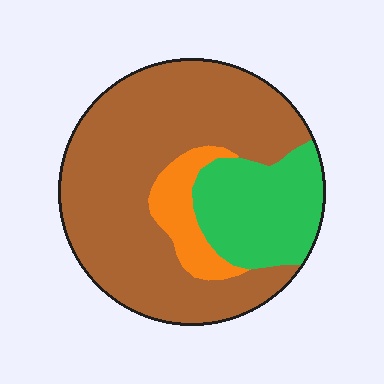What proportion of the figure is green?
Green covers about 25% of the figure.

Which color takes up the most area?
Brown, at roughly 65%.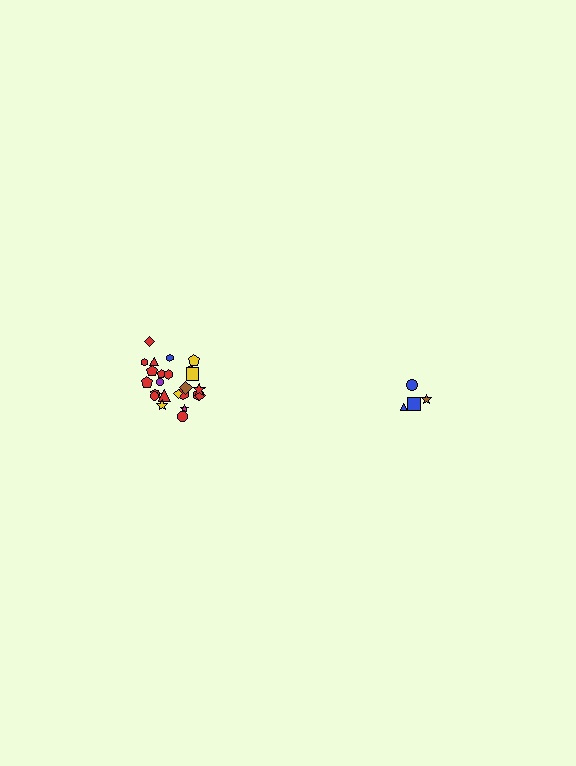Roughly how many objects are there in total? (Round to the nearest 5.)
Roughly 30 objects in total.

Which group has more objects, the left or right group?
The left group.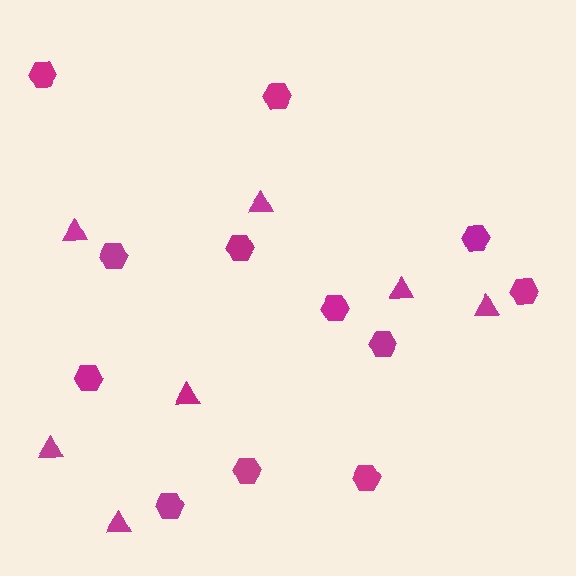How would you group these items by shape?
There are 2 groups: one group of triangles (7) and one group of hexagons (12).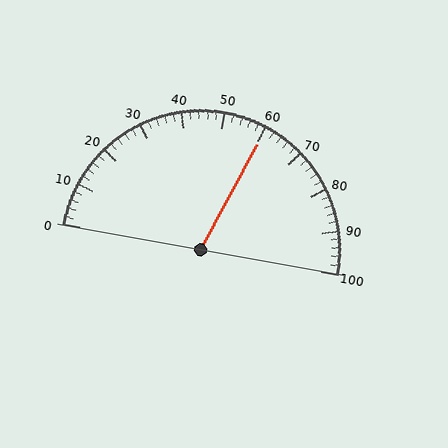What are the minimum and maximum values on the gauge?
The gauge ranges from 0 to 100.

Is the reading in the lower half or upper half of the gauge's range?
The reading is in the upper half of the range (0 to 100).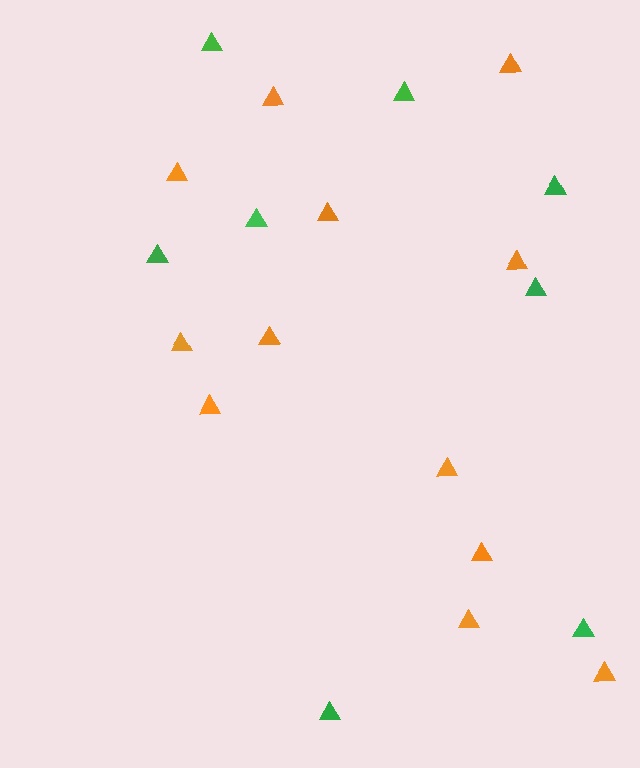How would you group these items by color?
There are 2 groups: one group of green triangles (8) and one group of orange triangles (12).